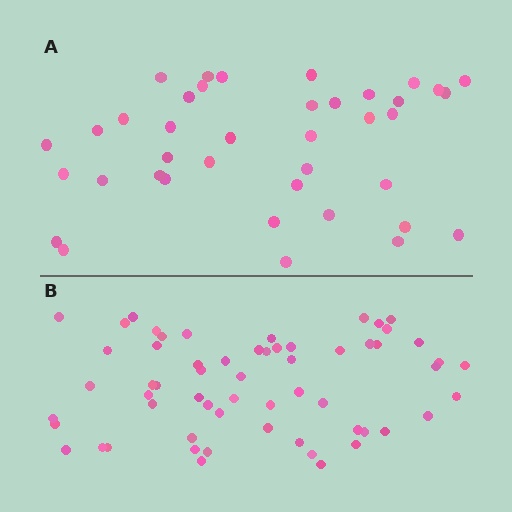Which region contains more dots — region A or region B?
Region B (the bottom region) has more dots.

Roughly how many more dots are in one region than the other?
Region B has approximately 20 more dots than region A.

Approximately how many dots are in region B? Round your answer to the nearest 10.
About 60 dots.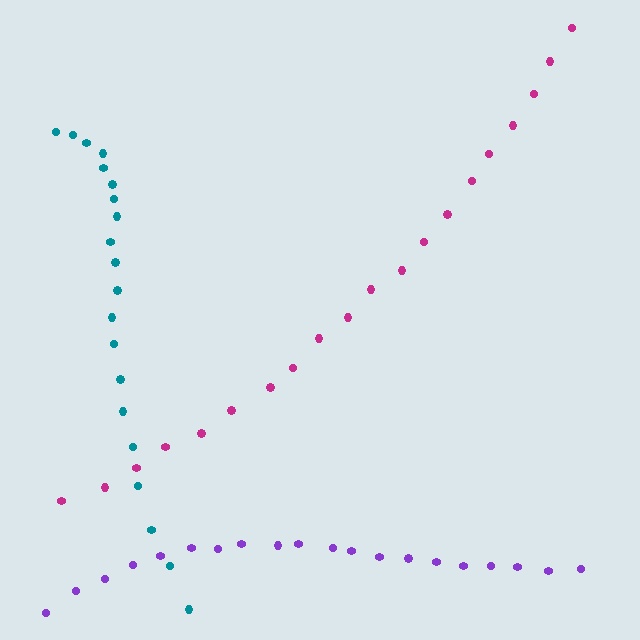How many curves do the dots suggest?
There are 3 distinct paths.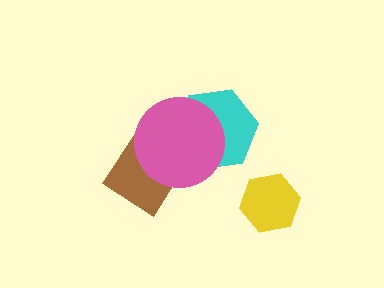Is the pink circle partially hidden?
No, no other shape covers it.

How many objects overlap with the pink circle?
2 objects overlap with the pink circle.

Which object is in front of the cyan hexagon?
The pink circle is in front of the cyan hexagon.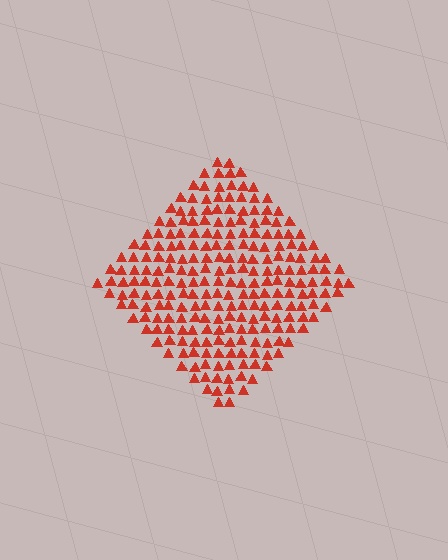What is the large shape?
The large shape is a diamond.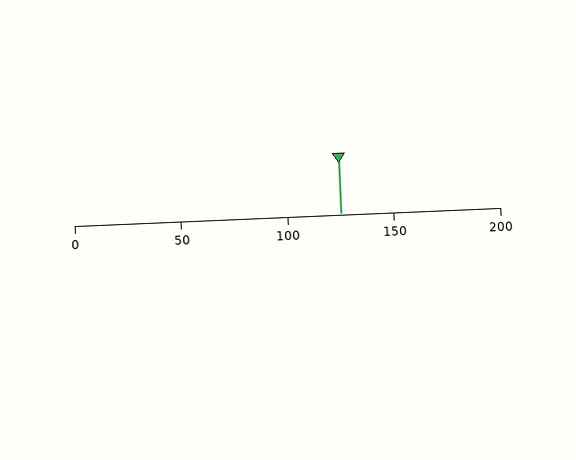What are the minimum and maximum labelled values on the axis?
The axis runs from 0 to 200.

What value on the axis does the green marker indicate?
The marker indicates approximately 125.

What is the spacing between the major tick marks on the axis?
The major ticks are spaced 50 apart.